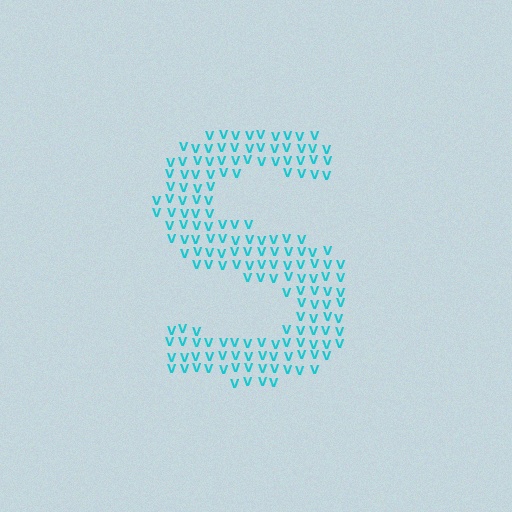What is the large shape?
The large shape is the letter S.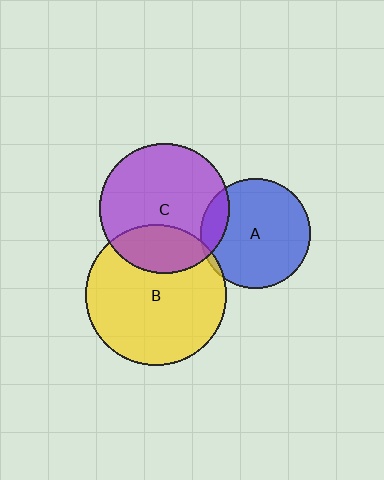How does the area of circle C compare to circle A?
Approximately 1.4 times.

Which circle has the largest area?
Circle B (yellow).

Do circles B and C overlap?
Yes.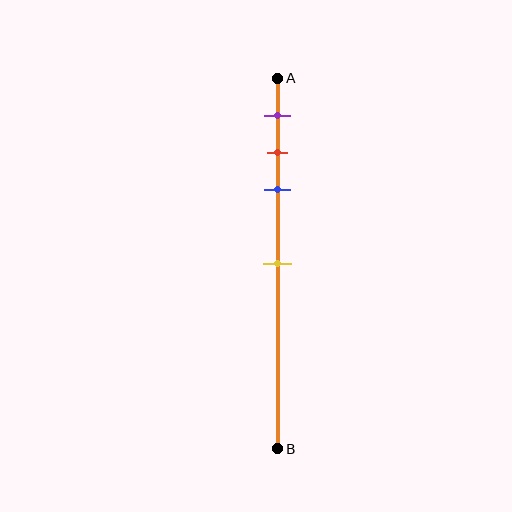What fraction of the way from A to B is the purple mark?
The purple mark is approximately 10% (0.1) of the way from A to B.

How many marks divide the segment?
There are 4 marks dividing the segment.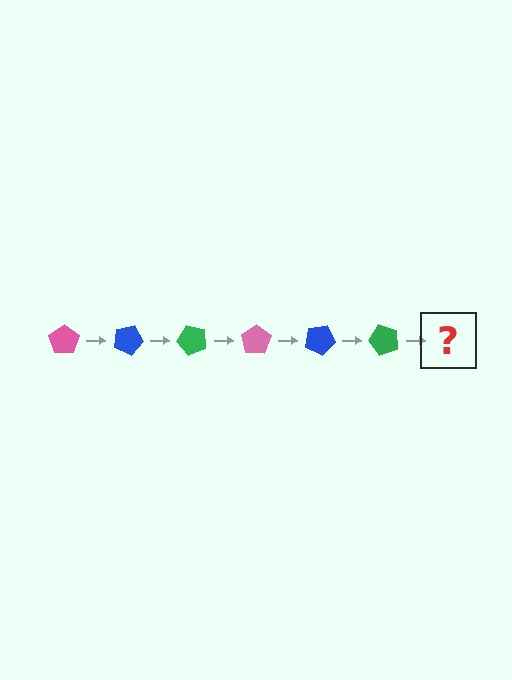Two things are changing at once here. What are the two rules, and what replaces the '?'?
The two rules are that it rotates 25 degrees each step and the color cycles through pink, blue, and green. The '?' should be a pink pentagon, rotated 150 degrees from the start.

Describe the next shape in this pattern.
It should be a pink pentagon, rotated 150 degrees from the start.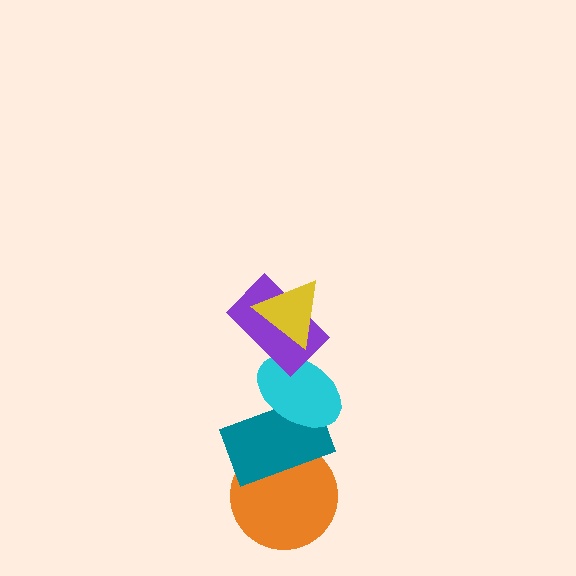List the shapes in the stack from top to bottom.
From top to bottom: the yellow triangle, the purple rectangle, the cyan ellipse, the teal rectangle, the orange circle.